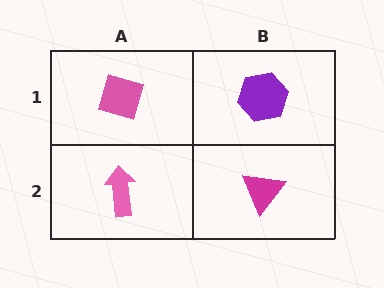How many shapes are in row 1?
2 shapes.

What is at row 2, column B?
A magenta triangle.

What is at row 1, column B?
A purple hexagon.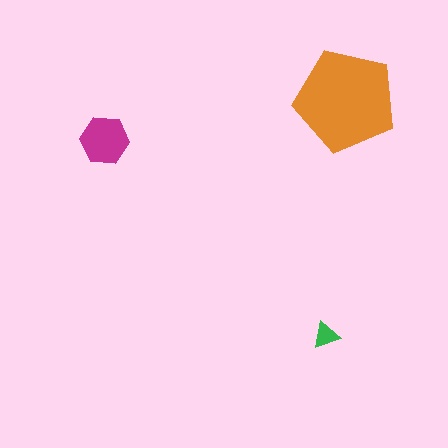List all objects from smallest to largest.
The green triangle, the magenta hexagon, the orange pentagon.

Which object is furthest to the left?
The magenta hexagon is leftmost.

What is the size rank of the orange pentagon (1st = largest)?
1st.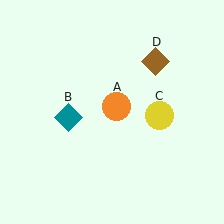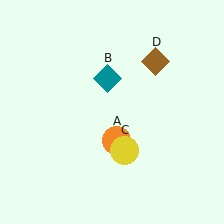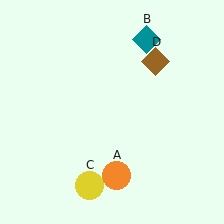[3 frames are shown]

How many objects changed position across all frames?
3 objects changed position: orange circle (object A), teal diamond (object B), yellow circle (object C).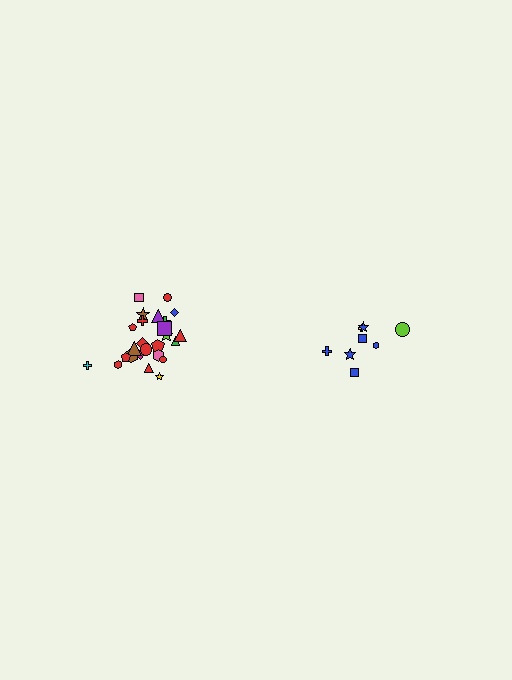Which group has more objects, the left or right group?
The left group.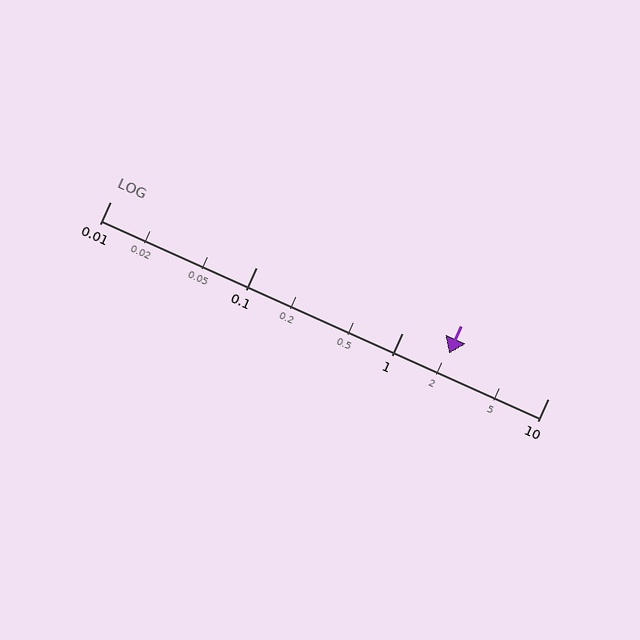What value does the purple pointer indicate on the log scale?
The pointer indicates approximately 2.1.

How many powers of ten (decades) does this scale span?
The scale spans 3 decades, from 0.01 to 10.